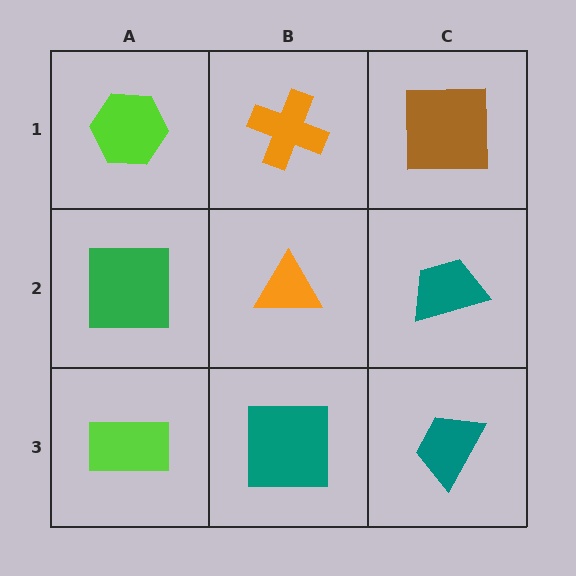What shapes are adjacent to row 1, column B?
An orange triangle (row 2, column B), a lime hexagon (row 1, column A), a brown square (row 1, column C).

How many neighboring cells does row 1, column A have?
2.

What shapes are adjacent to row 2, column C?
A brown square (row 1, column C), a teal trapezoid (row 3, column C), an orange triangle (row 2, column B).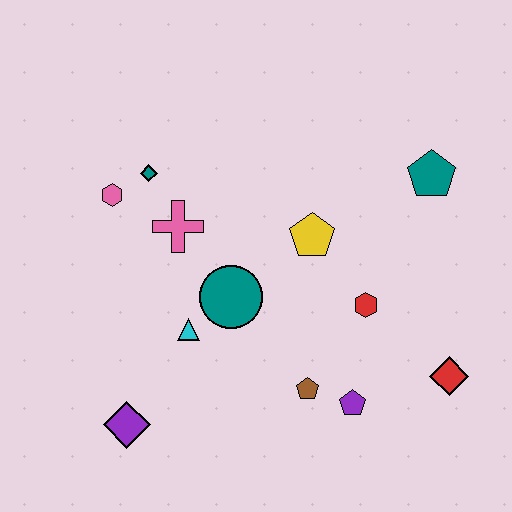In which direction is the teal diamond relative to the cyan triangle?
The teal diamond is above the cyan triangle.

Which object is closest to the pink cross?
The teal diamond is closest to the pink cross.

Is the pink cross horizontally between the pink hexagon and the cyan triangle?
Yes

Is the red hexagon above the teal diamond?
No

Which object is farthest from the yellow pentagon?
The purple diamond is farthest from the yellow pentagon.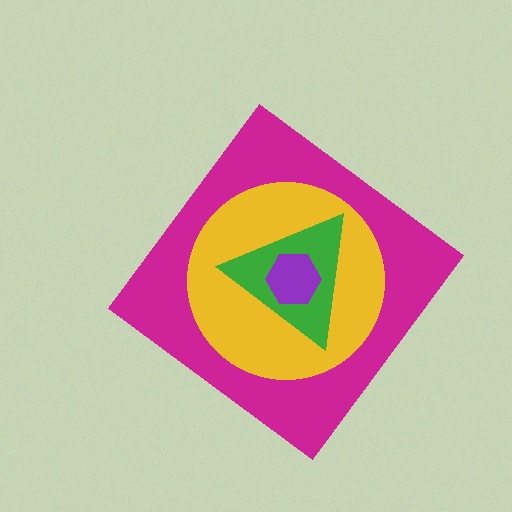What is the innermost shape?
The purple hexagon.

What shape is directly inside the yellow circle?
The green triangle.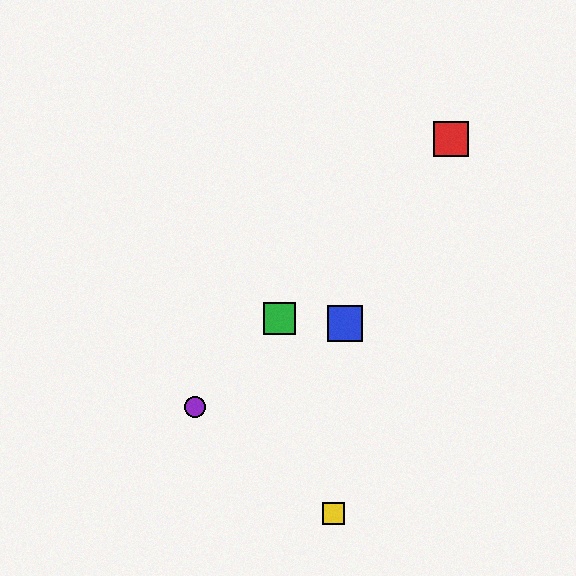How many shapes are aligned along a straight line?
3 shapes (the red square, the green square, the purple circle) are aligned along a straight line.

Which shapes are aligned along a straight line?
The red square, the green square, the purple circle are aligned along a straight line.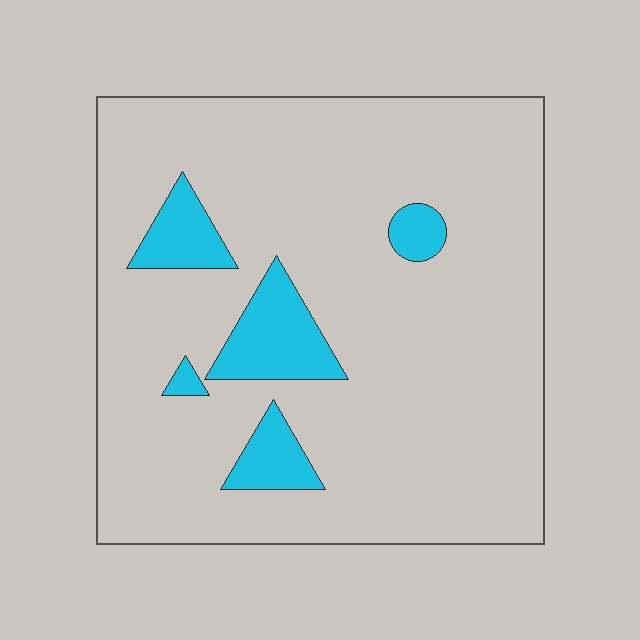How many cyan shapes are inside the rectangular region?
5.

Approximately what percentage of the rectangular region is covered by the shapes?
Approximately 10%.